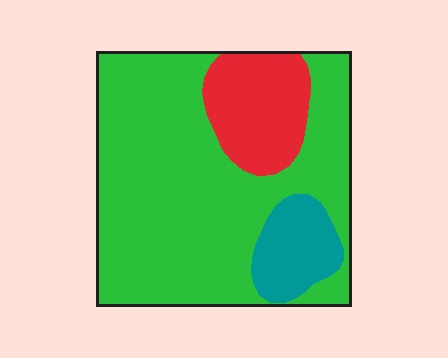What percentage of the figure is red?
Red takes up less than a quarter of the figure.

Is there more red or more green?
Green.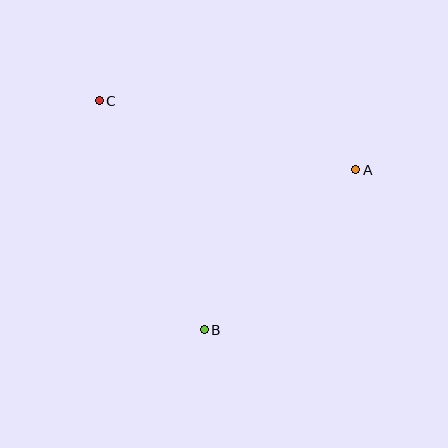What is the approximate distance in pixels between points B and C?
The distance between B and C is approximately 252 pixels.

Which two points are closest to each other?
Points A and B are closest to each other.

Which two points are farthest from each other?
Points A and C are farthest from each other.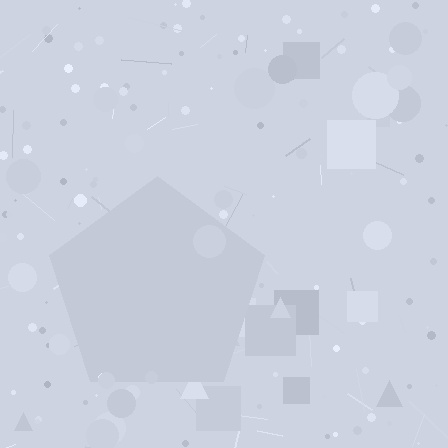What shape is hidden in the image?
A pentagon is hidden in the image.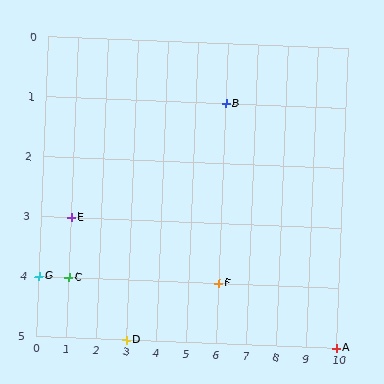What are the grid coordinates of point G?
Point G is at grid coordinates (0, 4).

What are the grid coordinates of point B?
Point B is at grid coordinates (6, 1).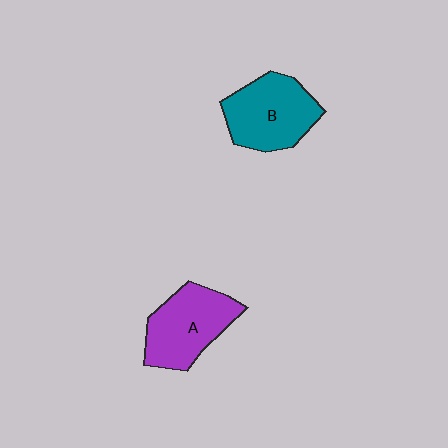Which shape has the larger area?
Shape B (teal).